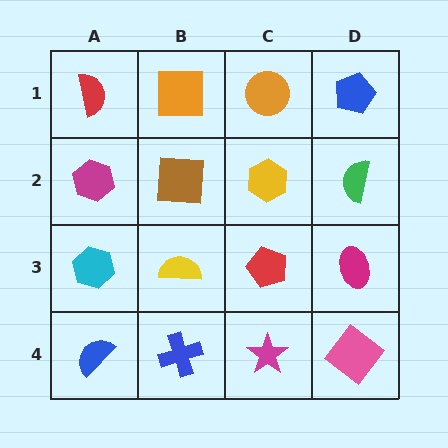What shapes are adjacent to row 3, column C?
A yellow hexagon (row 2, column C), a magenta star (row 4, column C), a yellow semicircle (row 3, column B), a magenta ellipse (row 3, column D).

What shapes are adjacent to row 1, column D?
A green semicircle (row 2, column D), an orange circle (row 1, column C).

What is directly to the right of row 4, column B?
A magenta star.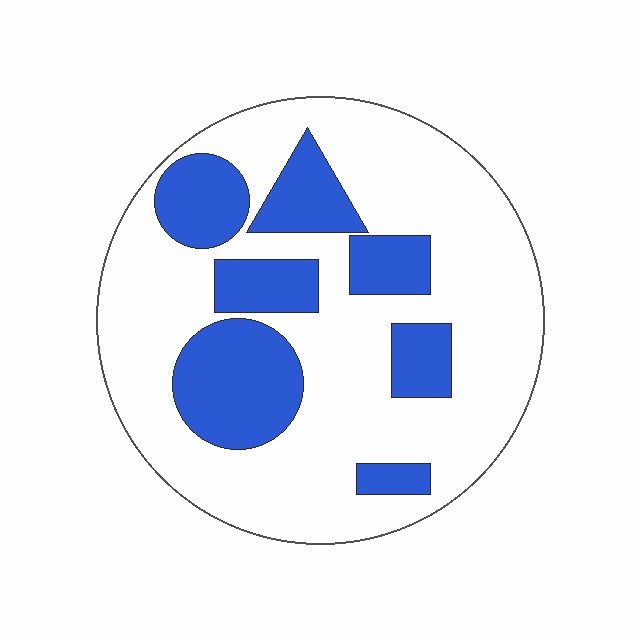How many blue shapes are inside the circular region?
7.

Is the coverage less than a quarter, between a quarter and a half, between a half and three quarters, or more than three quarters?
Between a quarter and a half.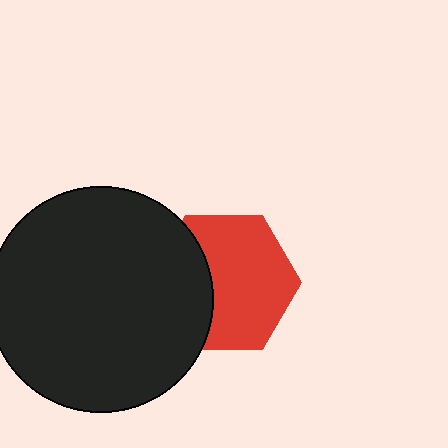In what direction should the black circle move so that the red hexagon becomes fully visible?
The black circle should move left. That is the shortest direction to clear the overlap and leave the red hexagon fully visible.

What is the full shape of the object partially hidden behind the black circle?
The partially hidden object is a red hexagon.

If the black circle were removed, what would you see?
You would see the complete red hexagon.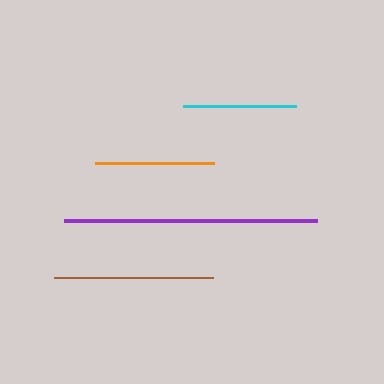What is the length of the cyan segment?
The cyan segment is approximately 114 pixels long.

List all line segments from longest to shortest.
From longest to shortest: purple, brown, orange, cyan.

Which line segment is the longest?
The purple line is the longest at approximately 253 pixels.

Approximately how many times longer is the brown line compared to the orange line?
The brown line is approximately 1.3 times the length of the orange line.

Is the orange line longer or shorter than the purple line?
The purple line is longer than the orange line.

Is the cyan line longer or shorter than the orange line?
The orange line is longer than the cyan line.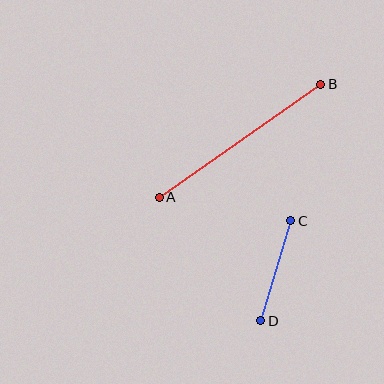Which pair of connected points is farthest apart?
Points A and B are farthest apart.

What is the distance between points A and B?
The distance is approximately 197 pixels.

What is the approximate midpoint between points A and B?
The midpoint is at approximately (240, 141) pixels.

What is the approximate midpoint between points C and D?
The midpoint is at approximately (276, 271) pixels.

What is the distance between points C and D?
The distance is approximately 105 pixels.